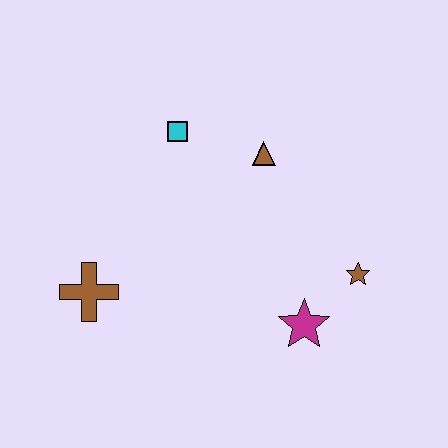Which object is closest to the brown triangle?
The cyan square is closest to the brown triangle.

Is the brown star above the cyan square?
No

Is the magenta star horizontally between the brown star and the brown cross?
Yes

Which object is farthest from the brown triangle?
The brown cross is farthest from the brown triangle.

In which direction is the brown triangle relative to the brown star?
The brown triangle is above the brown star.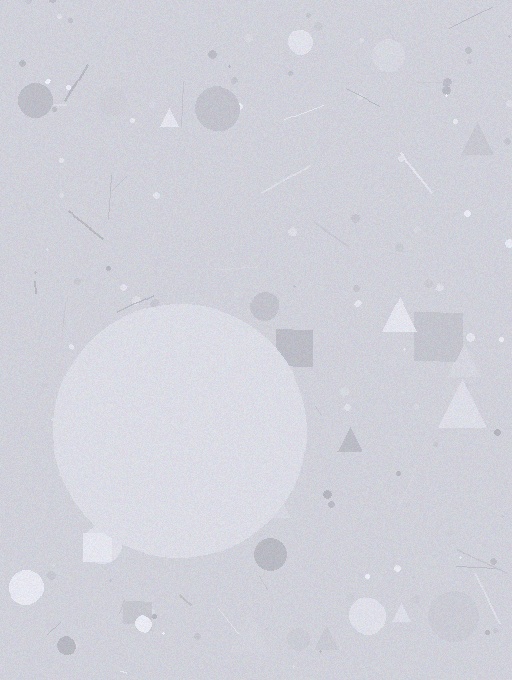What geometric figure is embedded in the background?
A circle is embedded in the background.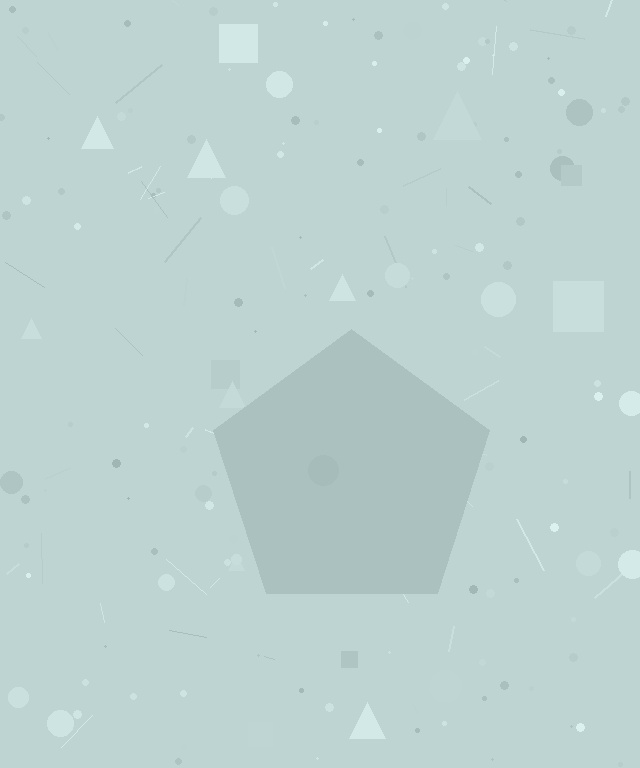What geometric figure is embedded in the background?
A pentagon is embedded in the background.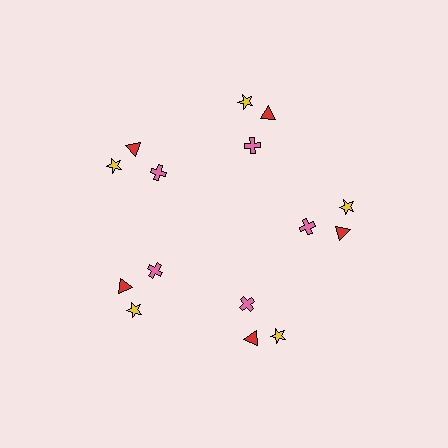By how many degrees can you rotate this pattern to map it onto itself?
The pattern maps onto itself every 72 degrees of rotation.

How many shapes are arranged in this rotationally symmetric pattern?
There are 15 shapes, arranged in 5 groups of 3.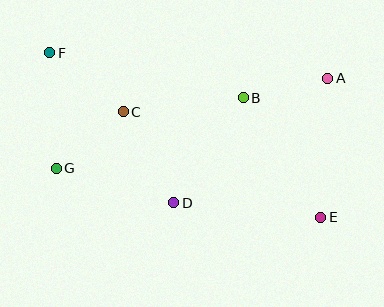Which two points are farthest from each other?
Points E and F are farthest from each other.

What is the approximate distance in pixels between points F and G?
The distance between F and G is approximately 116 pixels.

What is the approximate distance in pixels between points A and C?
The distance between A and C is approximately 207 pixels.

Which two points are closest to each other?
Points A and B are closest to each other.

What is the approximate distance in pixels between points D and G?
The distance between D and G is approximately 123 pixels.